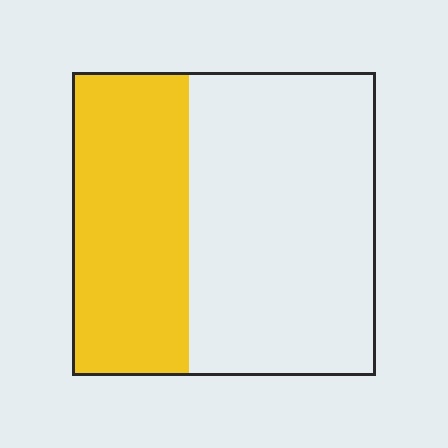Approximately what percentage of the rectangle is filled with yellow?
Approximately 40%.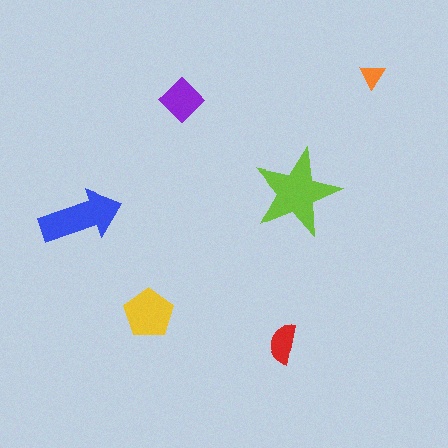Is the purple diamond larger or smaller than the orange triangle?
Larger.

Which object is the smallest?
The orange triangle.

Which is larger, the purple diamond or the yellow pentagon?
The yellow pentagon.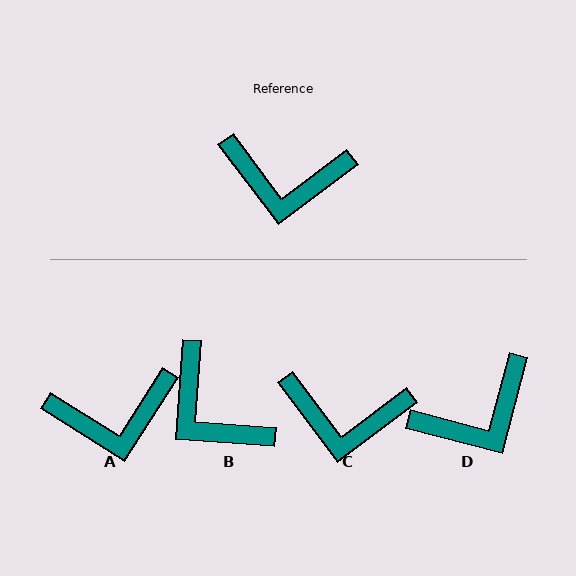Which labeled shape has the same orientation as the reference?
C.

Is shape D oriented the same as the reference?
No, it is off by about 38 degrees.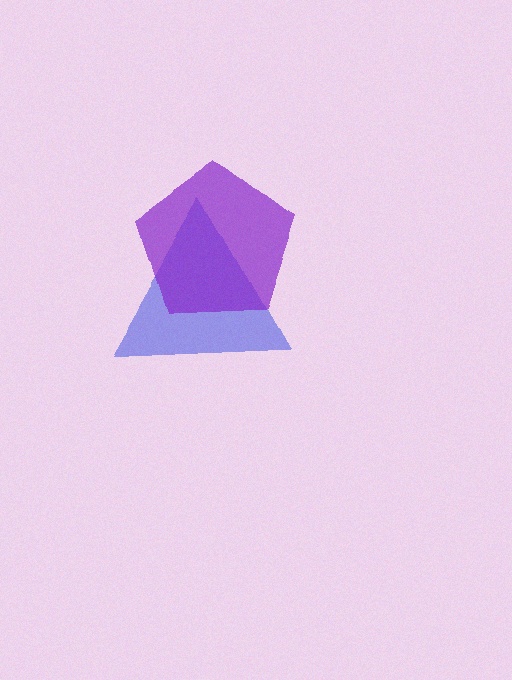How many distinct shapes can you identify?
There are 2 distinct shapes: a blue triangle, a purple pentagon.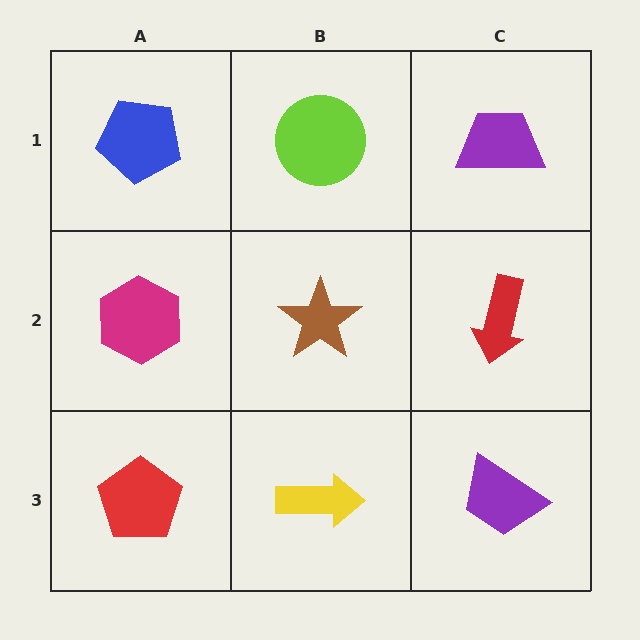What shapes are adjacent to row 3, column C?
A red arrow (row 2, column C), a yellow arrow (row 3, column B).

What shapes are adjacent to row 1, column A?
A magenta hexagon (row 2, column A), a lime circle (row 1, column B).